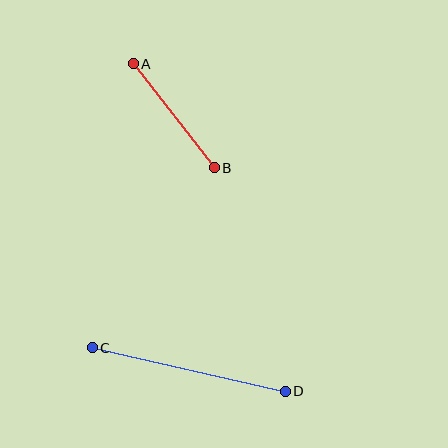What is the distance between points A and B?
The distance is approximately 132 pixels.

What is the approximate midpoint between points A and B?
The midpoint is at approximately (174, 116) pixels.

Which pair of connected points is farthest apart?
Points C and D are farthest apart.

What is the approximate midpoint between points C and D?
The midpoint is at approximately (189, 370) pixels.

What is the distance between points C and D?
The distance is approximately 198 pixels.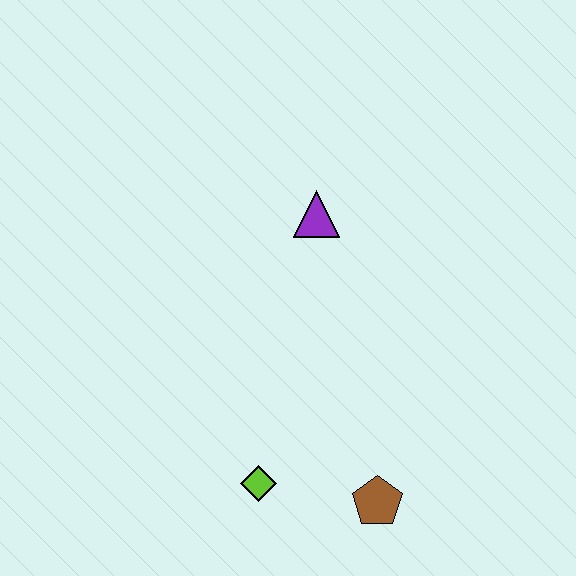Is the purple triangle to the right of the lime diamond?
Yes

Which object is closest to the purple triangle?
The lime diamond is closest to the purple triangle.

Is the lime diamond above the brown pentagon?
Yes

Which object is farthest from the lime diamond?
The purple triangle is farthest from the lime diamond.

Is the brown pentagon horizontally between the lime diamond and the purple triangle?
No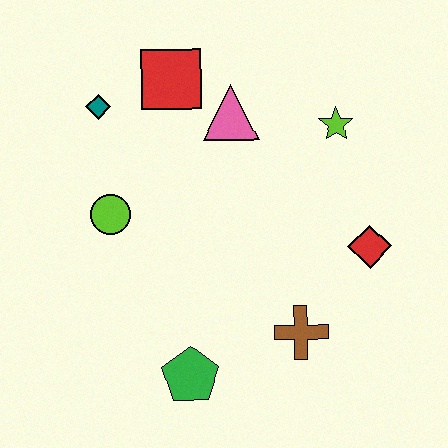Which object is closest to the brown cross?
The red diamond is closest to the brown cross.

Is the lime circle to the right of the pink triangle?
No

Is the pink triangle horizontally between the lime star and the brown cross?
No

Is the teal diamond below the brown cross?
No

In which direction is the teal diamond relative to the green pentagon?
The teal diamond is above the green pentagon.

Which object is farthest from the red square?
The green pentagon is farthest from the red square.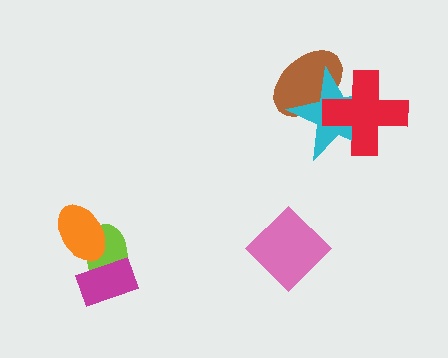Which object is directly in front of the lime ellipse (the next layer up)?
The magenta rectangle is directly in front of the lime ellipse.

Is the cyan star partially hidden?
Yes, it is partially covered by another shape.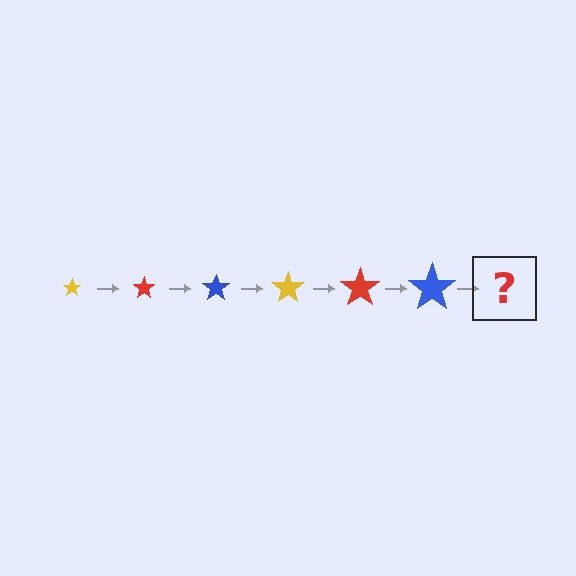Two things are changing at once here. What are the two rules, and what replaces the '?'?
The two rules are that the star grows larger each step and the color cycles through yellow, red, and blue. The '?' should be a yellow star, larger than the previous one.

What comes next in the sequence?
The next element should be a yellow star, larger than the previous one.